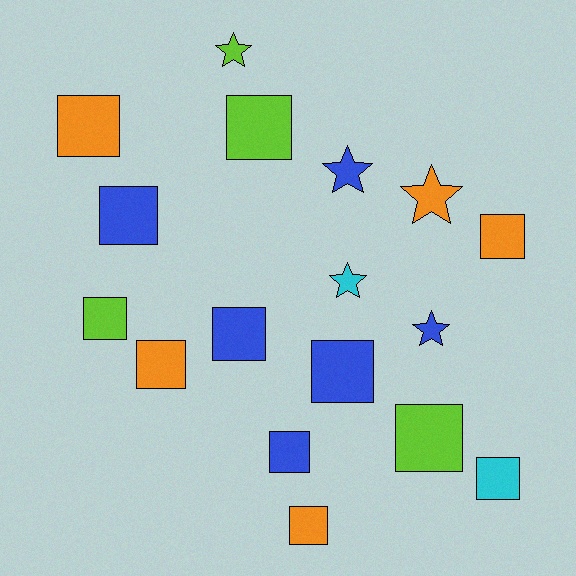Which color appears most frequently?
Blue, with 6 objects.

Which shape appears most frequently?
Square, with 12 objects.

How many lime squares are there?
There are 3 lime squares.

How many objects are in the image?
There are 17 objects.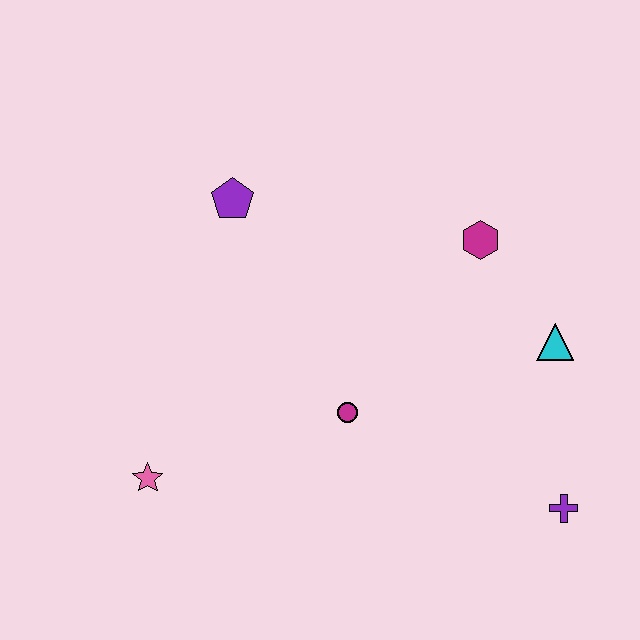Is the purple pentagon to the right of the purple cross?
No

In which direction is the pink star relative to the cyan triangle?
The pink star is to the left of the cyan triangle.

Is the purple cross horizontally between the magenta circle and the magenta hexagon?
No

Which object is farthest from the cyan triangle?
The pink star is farthest from the cyan triangle.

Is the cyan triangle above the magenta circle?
Yes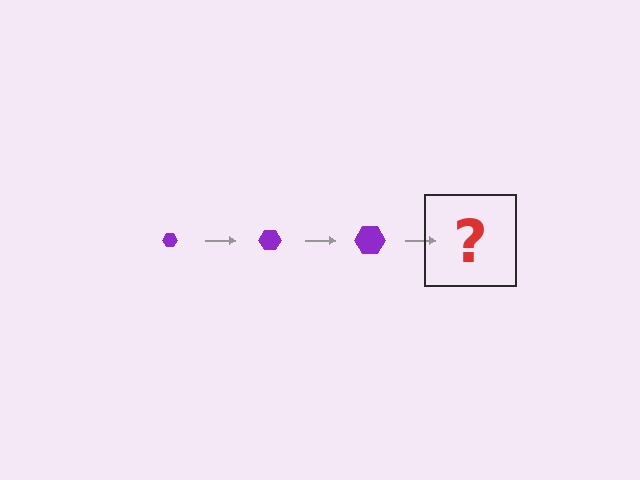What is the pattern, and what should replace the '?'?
The pattern is that the hexagon gets progressively larger each step. The '?' should be a purple hexagon, larger than the previous one.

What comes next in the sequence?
The next element should be a purple hexagon, larger than the previous one.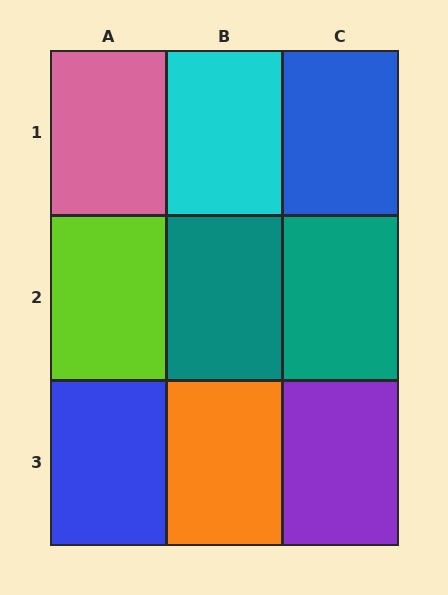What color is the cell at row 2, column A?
Lime.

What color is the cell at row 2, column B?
Teal.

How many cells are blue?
2 cells are blue.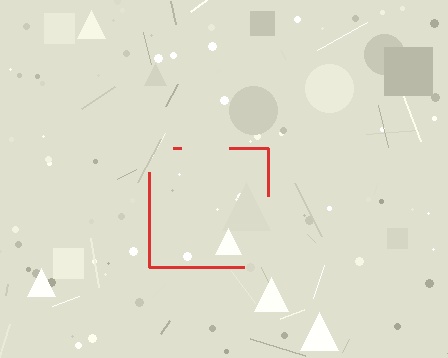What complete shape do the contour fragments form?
The contour fragments form a square.